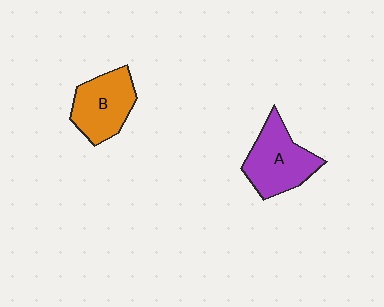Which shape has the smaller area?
Shape B (orange).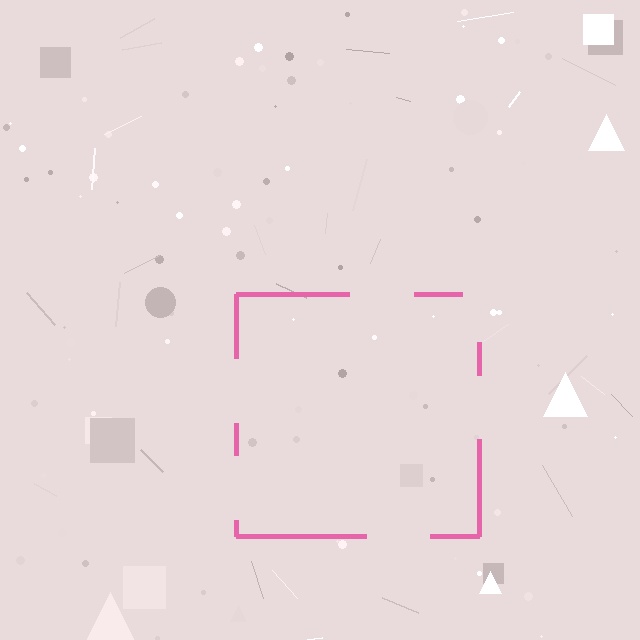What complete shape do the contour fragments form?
The contour fragments form a square.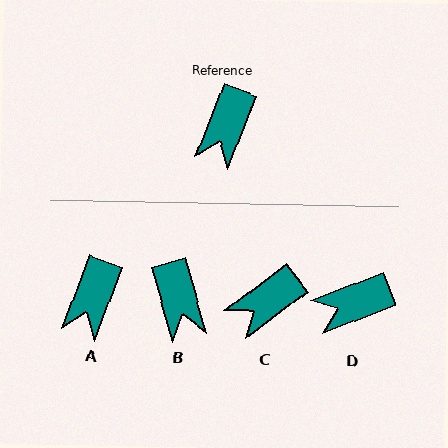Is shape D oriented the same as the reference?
No, it is off by about 48 degrees.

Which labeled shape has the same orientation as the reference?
A.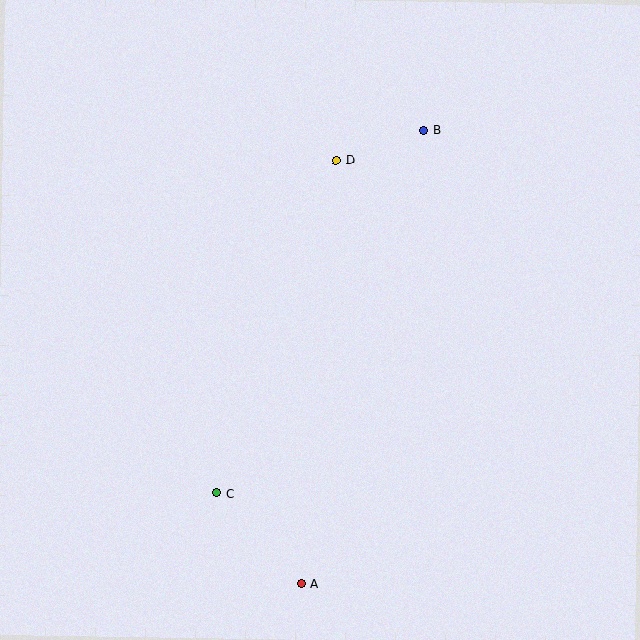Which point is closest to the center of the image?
Point D at (336, 160) is closest to the center.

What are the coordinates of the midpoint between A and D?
The midpoint between A and D is at (319, 372).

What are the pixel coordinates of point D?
Point D is at (336, 160).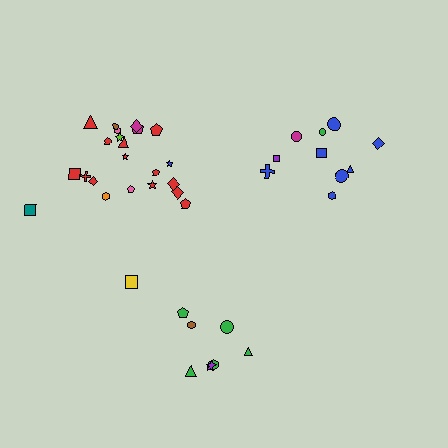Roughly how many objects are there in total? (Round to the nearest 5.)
Roughly 40 objects in total.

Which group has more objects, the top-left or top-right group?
The top-left group.